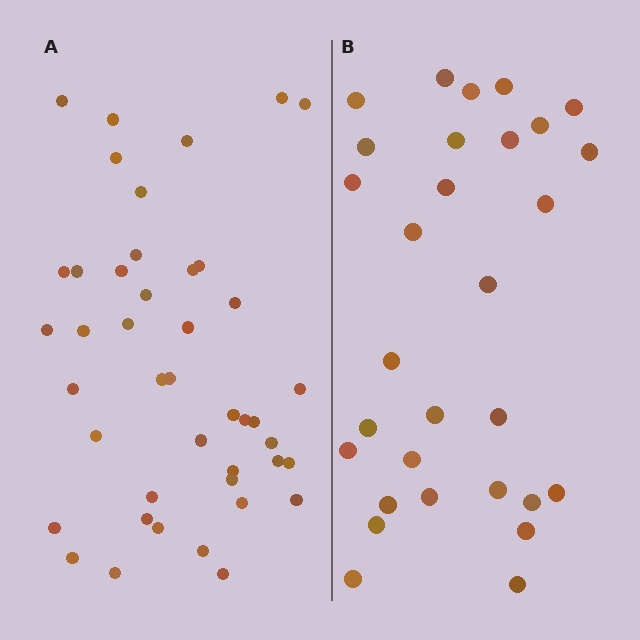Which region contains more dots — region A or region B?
Region A (the left region) has more dots.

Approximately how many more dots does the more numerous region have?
Region A has approximately 15 more dots than region B.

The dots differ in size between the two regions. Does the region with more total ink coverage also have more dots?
No. Region B has more total ink coverage because its dots are larger, but region A actually contains more individual dots. Total area can be misleading — the number of items is what matters here.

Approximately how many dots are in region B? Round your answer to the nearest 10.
About 30 dots.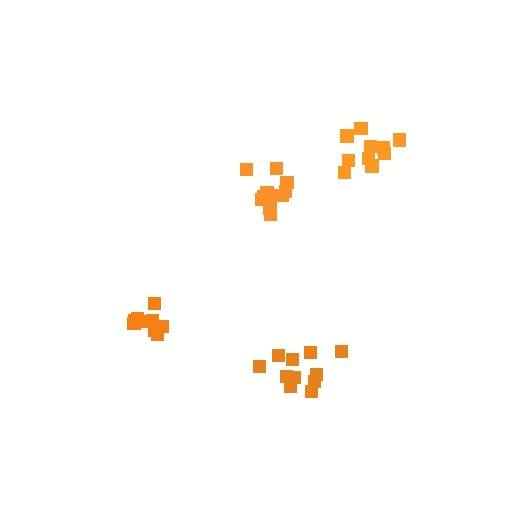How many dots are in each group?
Group 1: 11 dots, Group 2: 9 dots, Group 3: 10 dots, Group 4: 12 dots (42 total).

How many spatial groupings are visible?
There are 4 spatial groupings.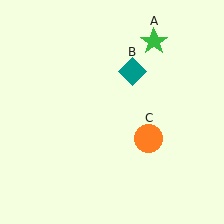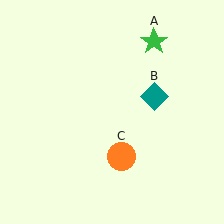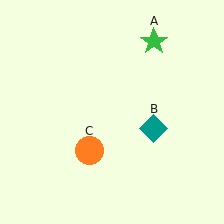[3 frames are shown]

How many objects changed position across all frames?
2 objects changed position: teal diamond (object B), orange circle (object C).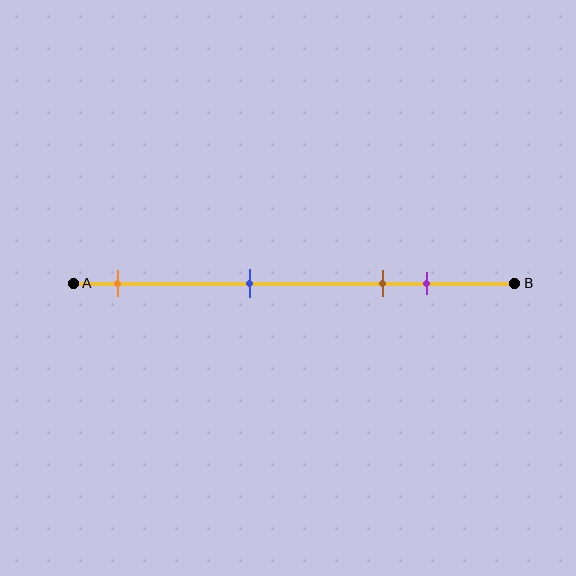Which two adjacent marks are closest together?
The brown and purple marks are the closest adjacent pair.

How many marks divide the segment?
There are 4 marks dividing the segment.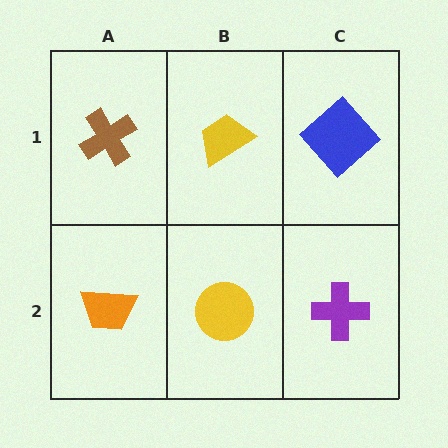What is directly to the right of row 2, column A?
A yellow circle.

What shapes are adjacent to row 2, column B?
A yellow trapezoid (row 1, column B), an orange trapezoid (row 2, column A), a purple cross (row 2, column C).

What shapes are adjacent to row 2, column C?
A blue diamond (row 1, column C), a yellow circle (row 2, column B).